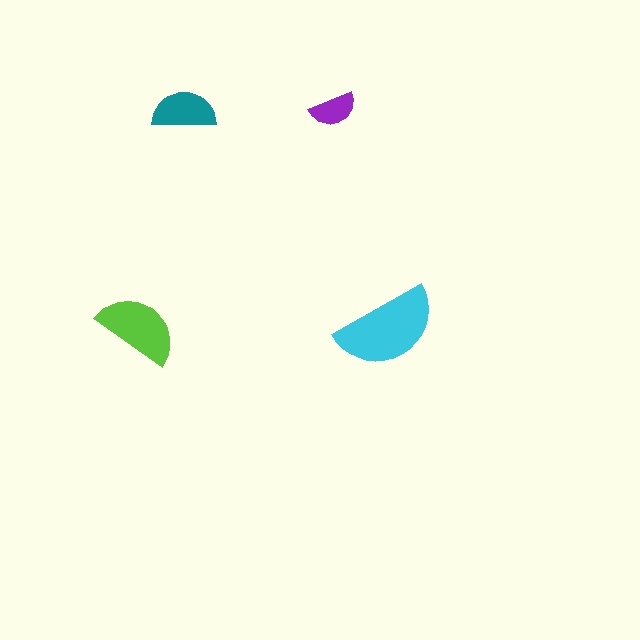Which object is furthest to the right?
The cyan semicircle is rightmost.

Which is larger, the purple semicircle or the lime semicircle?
The lime one.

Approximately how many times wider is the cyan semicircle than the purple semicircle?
About 2 times wider.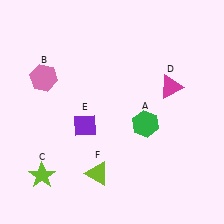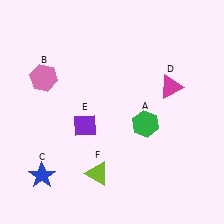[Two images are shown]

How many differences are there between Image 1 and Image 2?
There is 1 difference between the two images.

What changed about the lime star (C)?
In Image 1, C is lime. In Image 2, it changed to blue.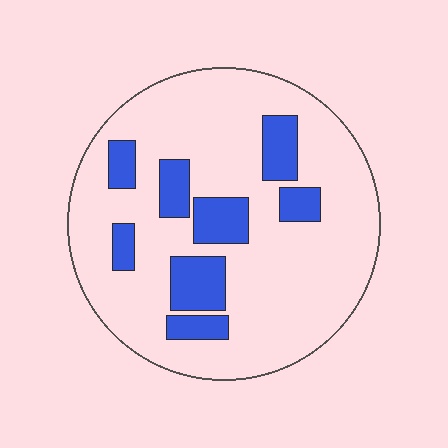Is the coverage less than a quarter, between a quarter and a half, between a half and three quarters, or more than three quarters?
Less than a quarter.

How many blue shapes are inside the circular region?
8.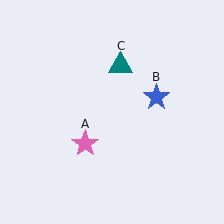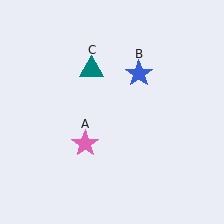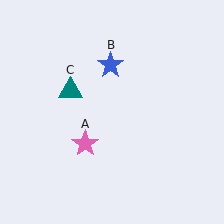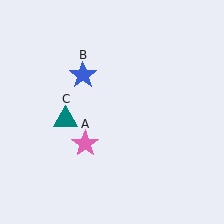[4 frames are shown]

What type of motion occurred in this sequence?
The blue star (object B), teal triangle (object C) rotated counterclockwise around the center of the scene.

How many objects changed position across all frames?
2 objects changed position: blue star (object B), teal triangle (object C).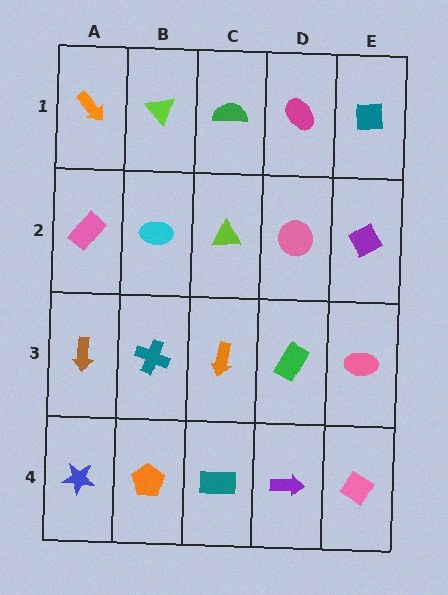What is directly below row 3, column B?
An orange pentagon.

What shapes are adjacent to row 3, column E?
A purple diamond (row 2, column E), a pink diamond (row 4, column E), a green rectangle (row 3, column D).